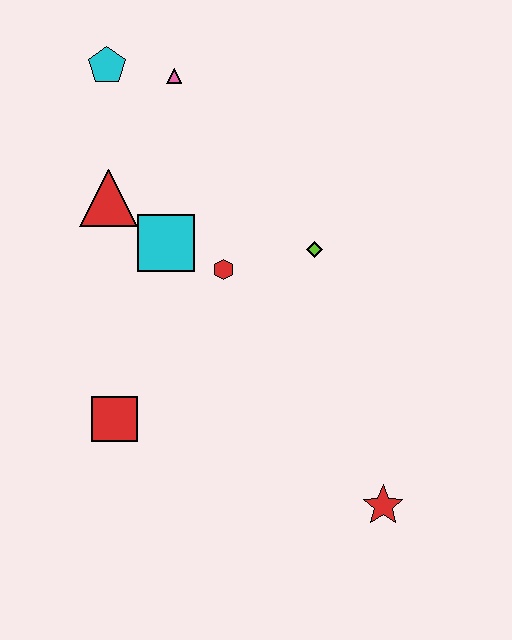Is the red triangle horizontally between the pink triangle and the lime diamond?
No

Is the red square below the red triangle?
Yes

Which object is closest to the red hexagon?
The cyan square is closest to the red hexagon.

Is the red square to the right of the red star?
No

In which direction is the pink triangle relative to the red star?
The pink triangle is above the red star.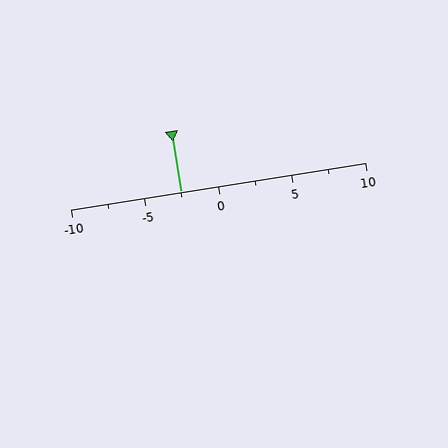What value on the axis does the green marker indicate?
The marker indicates approximately -2.5.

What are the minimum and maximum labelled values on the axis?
The axis runs from -10 to 10.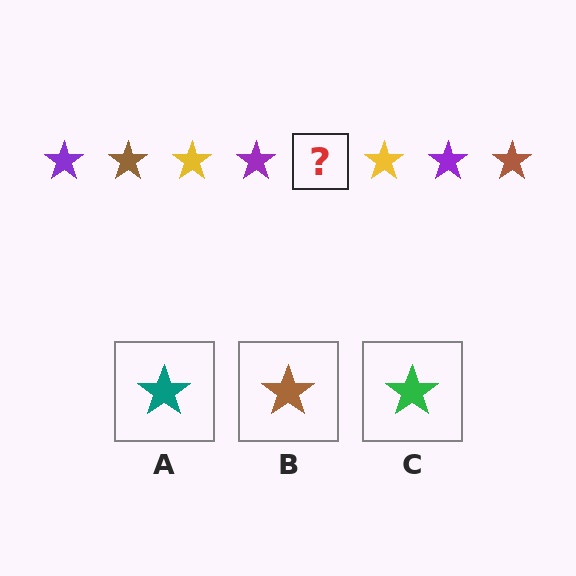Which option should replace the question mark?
Option B.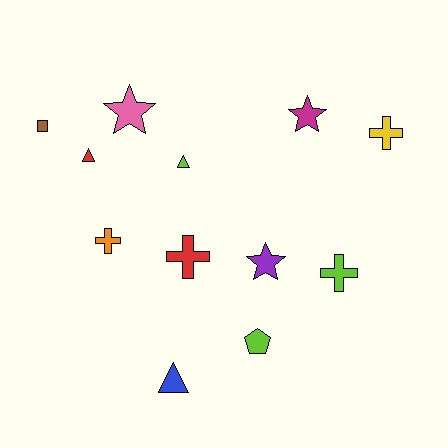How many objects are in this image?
There are 12 objects.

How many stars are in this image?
There are 3 stars.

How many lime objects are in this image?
There are 3 lime objects.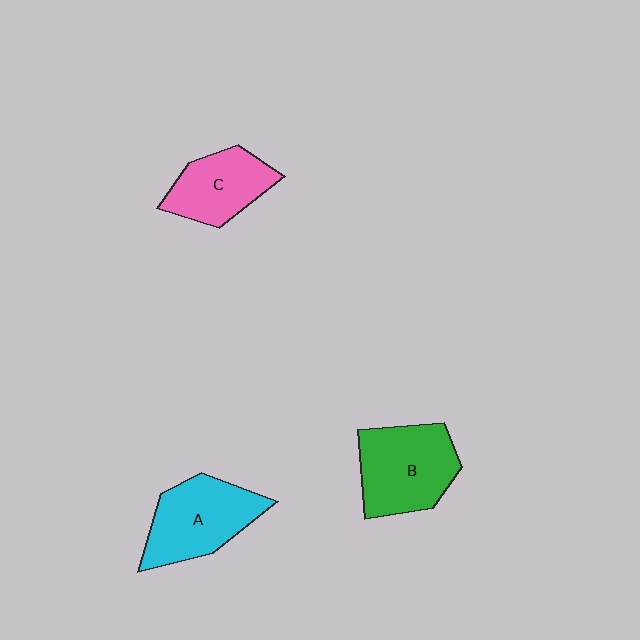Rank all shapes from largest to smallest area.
From largest to smallest: B (green), A (cyan), C (pink).